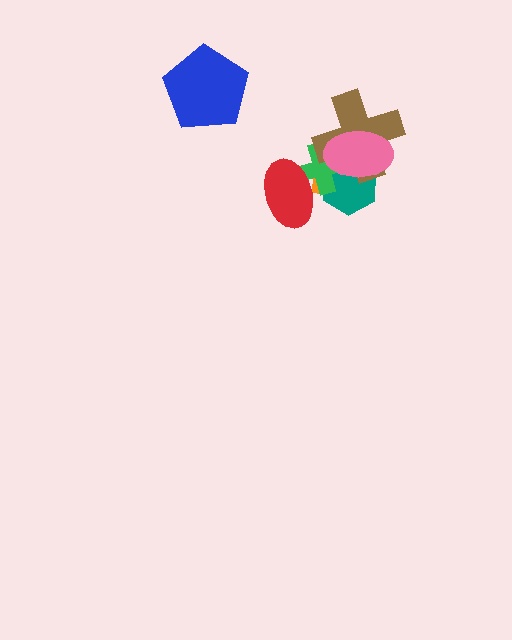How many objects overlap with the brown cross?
4 objects overlap with the brown cross.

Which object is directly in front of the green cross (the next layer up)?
The brown cross is directly in front of the green cross.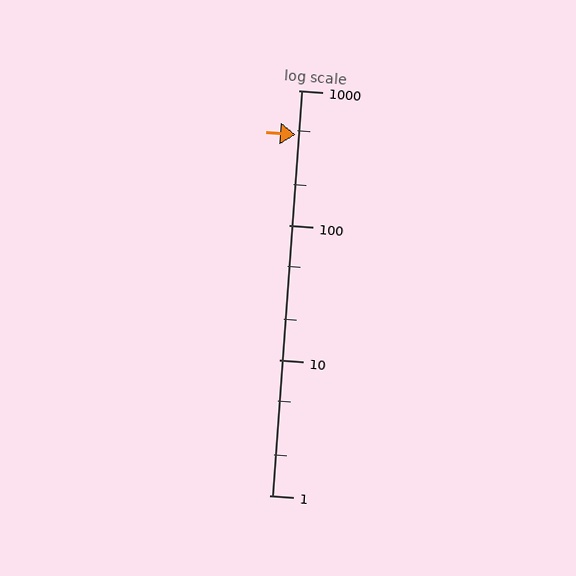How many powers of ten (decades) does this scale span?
The scale spans 3 decades, from 1 to 1000.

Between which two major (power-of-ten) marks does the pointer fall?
The pointer is between 100 and 1000.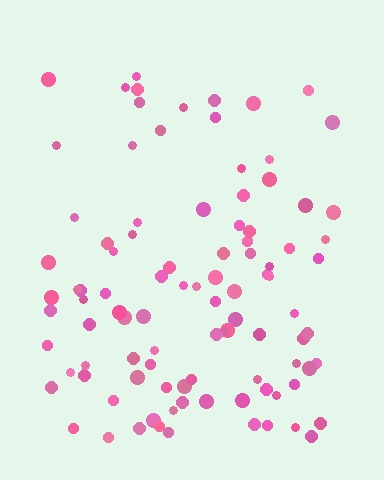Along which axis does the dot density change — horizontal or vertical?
Vertical.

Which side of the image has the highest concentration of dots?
The bottom.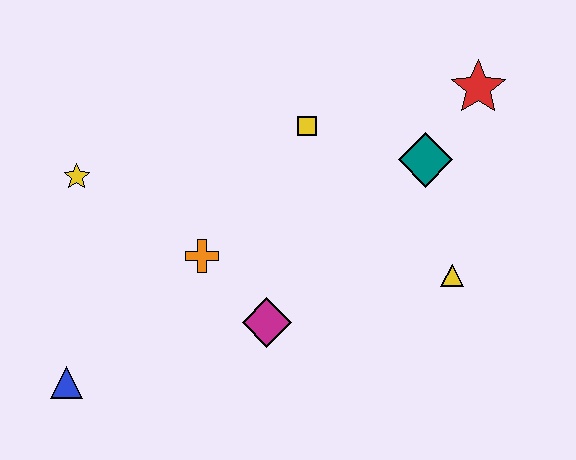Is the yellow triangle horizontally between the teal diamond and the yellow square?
No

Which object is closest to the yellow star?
The orange cross is closest to the yellow star.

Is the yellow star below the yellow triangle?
No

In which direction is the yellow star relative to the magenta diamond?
The yellow star is to the left of the magenta diamond.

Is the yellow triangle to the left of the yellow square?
No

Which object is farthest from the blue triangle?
The red star is farthest from the blue triangle.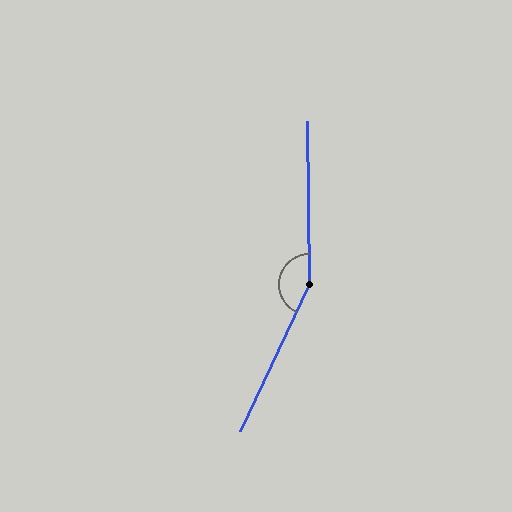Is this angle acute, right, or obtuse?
It is obtuse.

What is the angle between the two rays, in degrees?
Approximately 154 degrees.